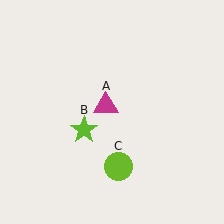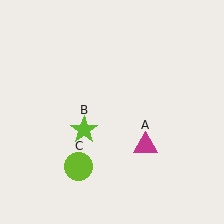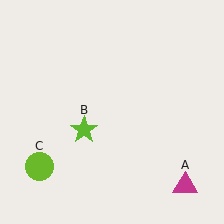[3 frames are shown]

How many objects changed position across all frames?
2 objects changed position: magenta triangle (object A), lime circle (object C).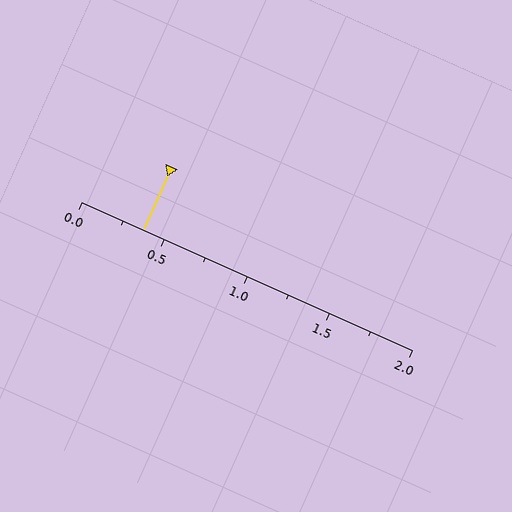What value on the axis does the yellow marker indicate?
The marker indicates approximately 0.38.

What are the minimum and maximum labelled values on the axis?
The axis runs from 0.0 to 2.0.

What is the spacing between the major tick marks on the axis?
The major ticks are spaced 0.5 apart.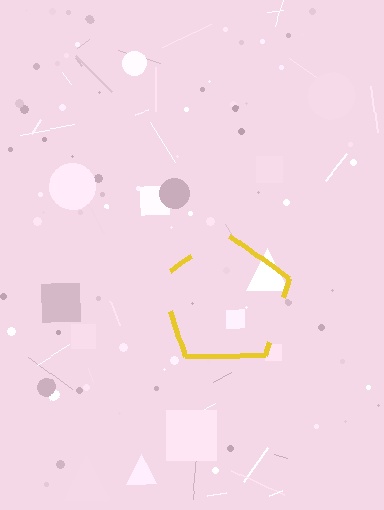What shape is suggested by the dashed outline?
The dashed outline suggests a pentagon.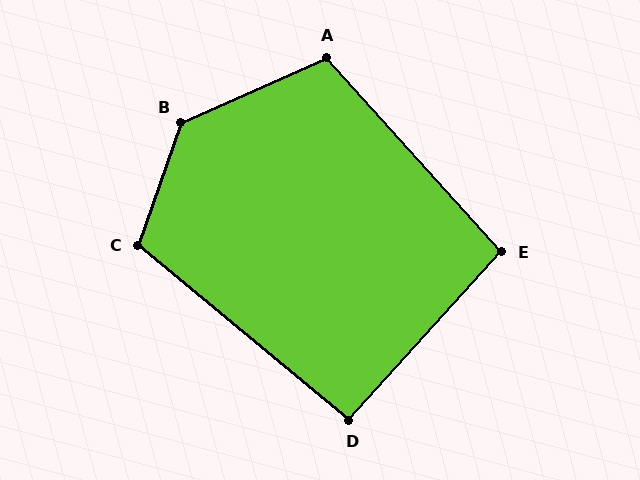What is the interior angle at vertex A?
Approximately 108 degrees (obtuse).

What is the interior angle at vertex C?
Approximately 110 degrees (obtuse).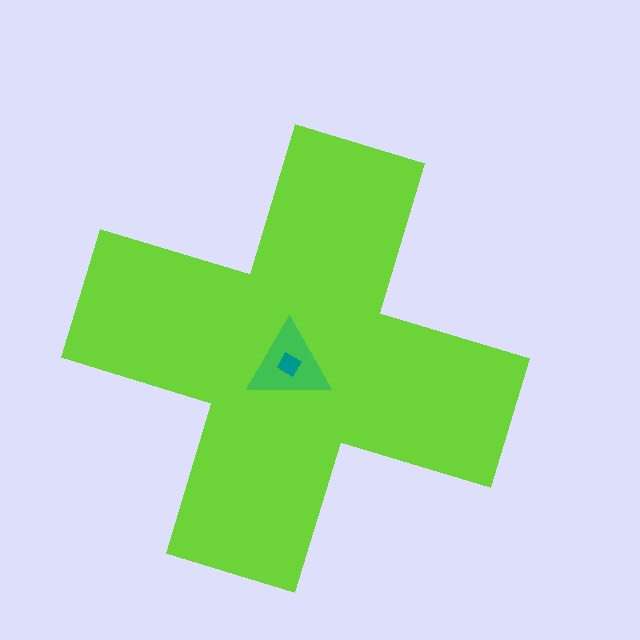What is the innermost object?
The teal diamond.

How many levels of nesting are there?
3.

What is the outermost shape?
The lime cross.